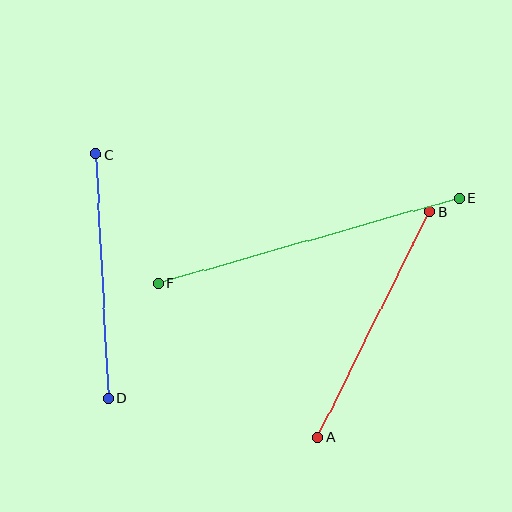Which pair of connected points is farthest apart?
Points E and F are farthest apart.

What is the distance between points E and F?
The distance is approximately 313 pixels.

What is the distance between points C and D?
The distance is approximately 244 pixels.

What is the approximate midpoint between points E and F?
The midpoint is at approximately (308, 241) pixels.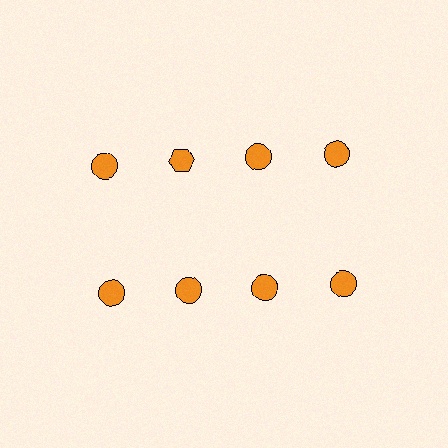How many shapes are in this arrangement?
There are 8 shapes arranged in a grid pattern.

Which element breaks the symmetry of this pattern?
The orange hexagon in the top row, second from left column breaks the symmetry. All other shapes are orange circles.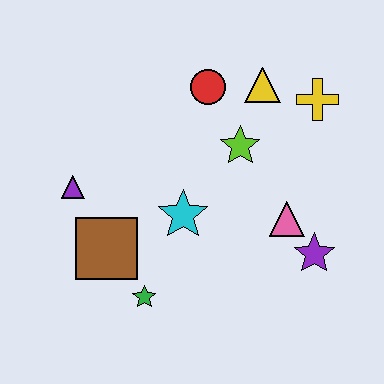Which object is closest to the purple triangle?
The brown square is closest to the purple triangle.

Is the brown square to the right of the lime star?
No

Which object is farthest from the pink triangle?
The purple triangle is farthest from the pink triangle.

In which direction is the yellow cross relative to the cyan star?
The yellow cross is to the right of the cyan star.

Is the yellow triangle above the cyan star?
Yes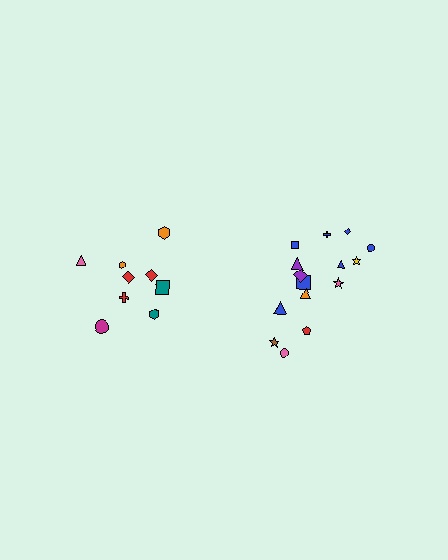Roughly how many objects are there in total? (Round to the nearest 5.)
Roughly 25 objects in total.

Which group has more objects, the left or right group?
The right group.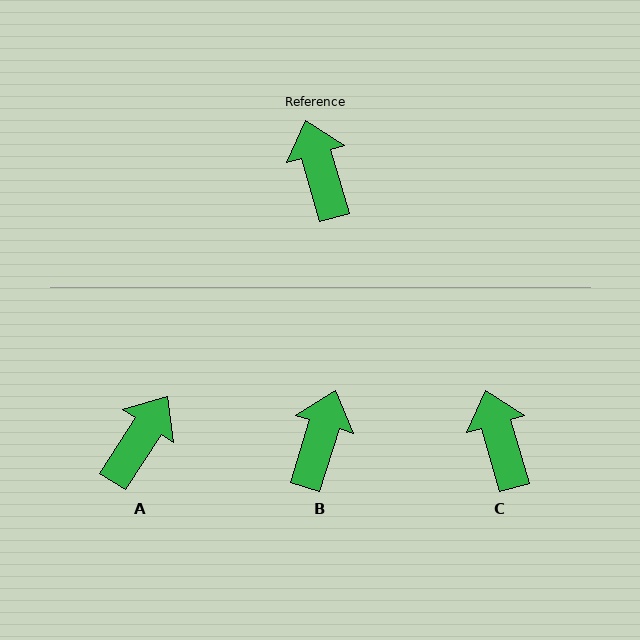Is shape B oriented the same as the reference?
No, it is off by about 34 degrees.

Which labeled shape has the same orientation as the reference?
C.